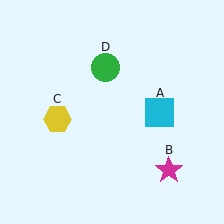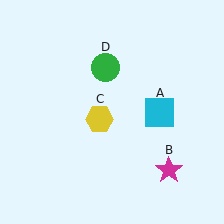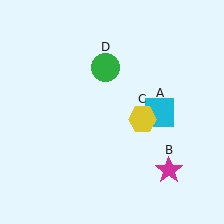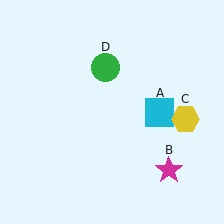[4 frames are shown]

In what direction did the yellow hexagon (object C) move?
The yellow hexagon (object C) moved right.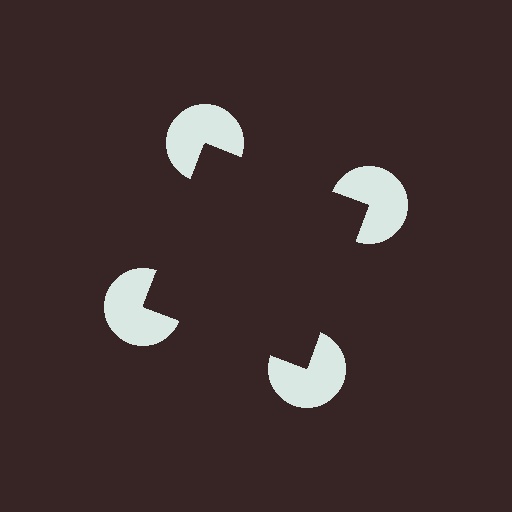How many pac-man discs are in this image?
There are 4 — one at each vertex of the illusory square.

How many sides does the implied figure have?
4 sides.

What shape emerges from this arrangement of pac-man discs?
An illusory square — its edges are inferred from the aligned wedge cuts in the pac-man discs, not physically drawn.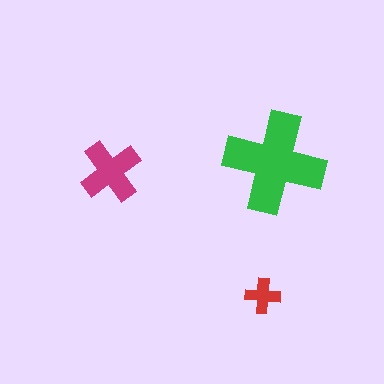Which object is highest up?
The green cross is topmost.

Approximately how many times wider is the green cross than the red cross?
About 3 times wider.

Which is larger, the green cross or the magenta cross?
The green one.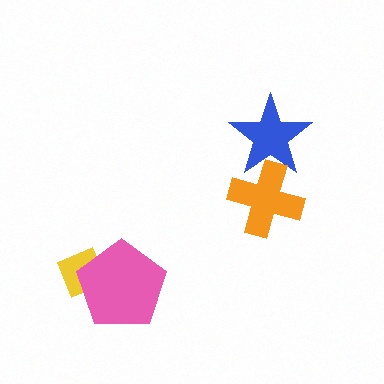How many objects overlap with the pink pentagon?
1 object overlaps with the pink pentagon.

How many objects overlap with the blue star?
1 object overlaps with the blue star.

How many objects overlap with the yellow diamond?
1 object overlaps with the yellow diamond.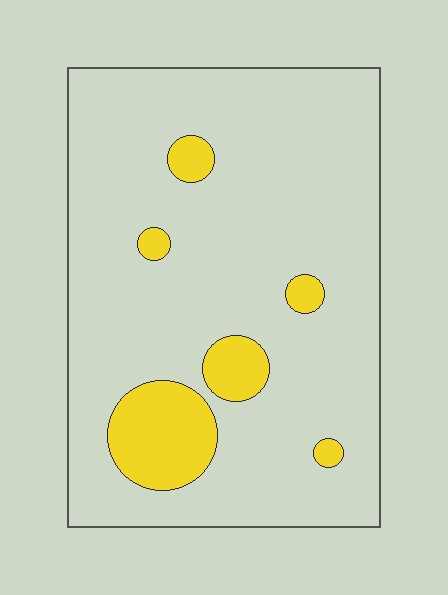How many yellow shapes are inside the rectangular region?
6.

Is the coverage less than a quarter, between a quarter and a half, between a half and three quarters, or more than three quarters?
Less than a quarter.